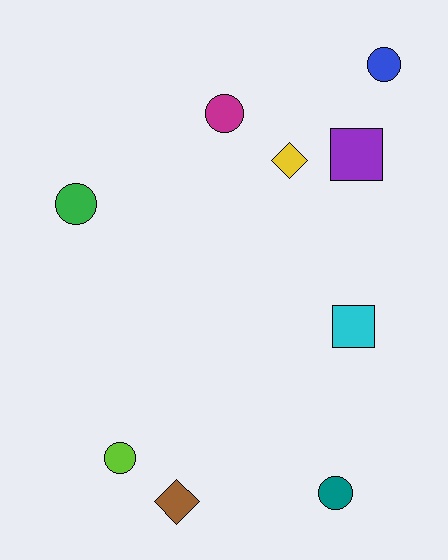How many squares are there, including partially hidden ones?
There are 2 squares.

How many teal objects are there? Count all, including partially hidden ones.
There is 1 teal object.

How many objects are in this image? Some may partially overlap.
There are 9 objects.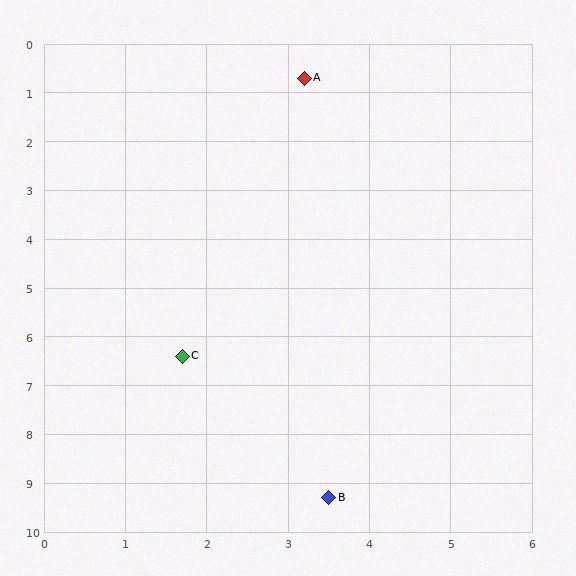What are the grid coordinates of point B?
Point B is at approximately (3.5, 9.3).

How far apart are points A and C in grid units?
Points A and C are about 5.9 grid units apart.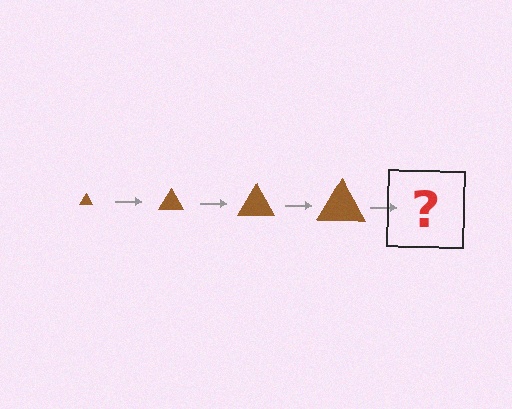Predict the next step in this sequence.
The next step is a brown triangle, larger than the previous one.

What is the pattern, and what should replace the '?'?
The pattern is that the triangle gets progressively larger each step. The '?' should be a brown triangle, larger than the previous one.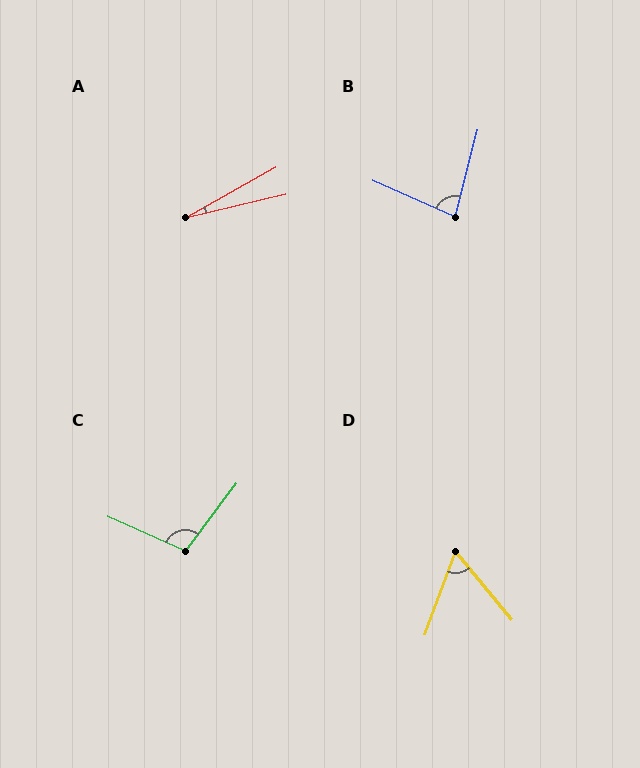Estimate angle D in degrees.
Approximately 60 degrees.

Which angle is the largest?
C, at approximately 103 degrees.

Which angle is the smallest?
A, at approximately 16 degrees.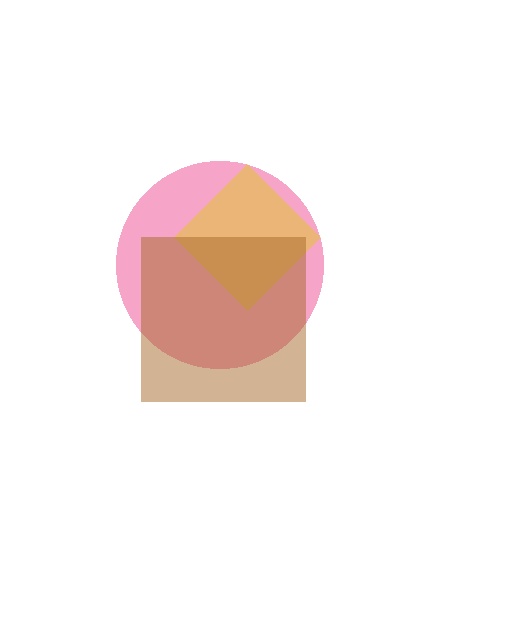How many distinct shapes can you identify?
There are 3 distinct shapes: a pink circle, a yellow diamond, a brown square.